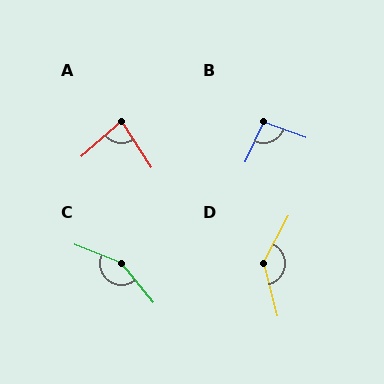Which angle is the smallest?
A, at approximately 81 degrees.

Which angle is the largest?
C, at approximately 151 degrees.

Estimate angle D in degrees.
Approximately 137 degrees.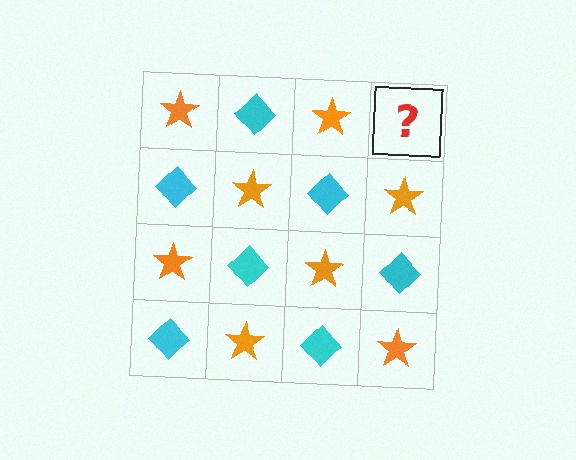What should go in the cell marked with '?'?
The missing cell should contain a cyan diamond.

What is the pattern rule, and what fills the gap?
The rule is that it alternates orange star and cyan diamond in a checkerboard pattern. The gap should be filled with a cyan diamond.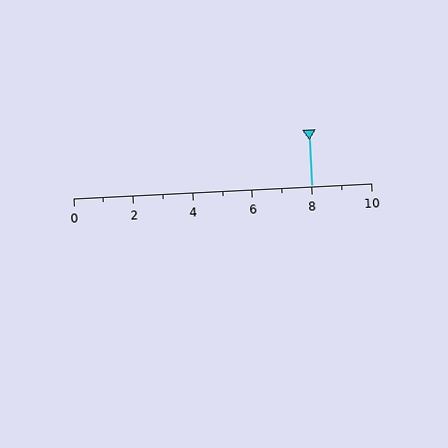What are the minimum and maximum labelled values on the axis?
The axis runs from 0 to 10.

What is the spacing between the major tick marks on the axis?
The major ticks are spaced 2 apart.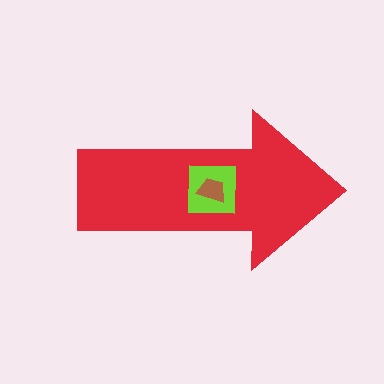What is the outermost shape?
The red arrow.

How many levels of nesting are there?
3.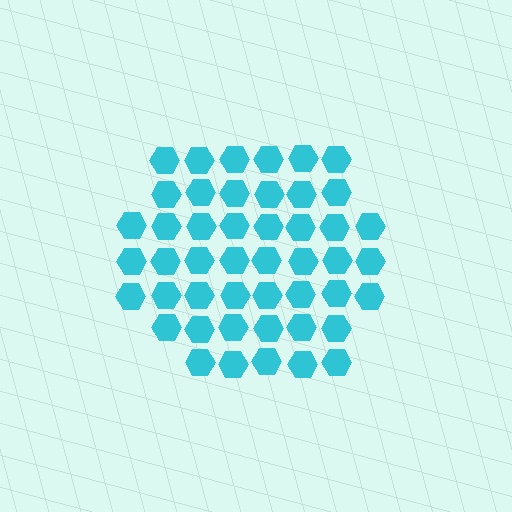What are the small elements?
The small elements are hexagons.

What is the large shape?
The large shape is a hexagon.